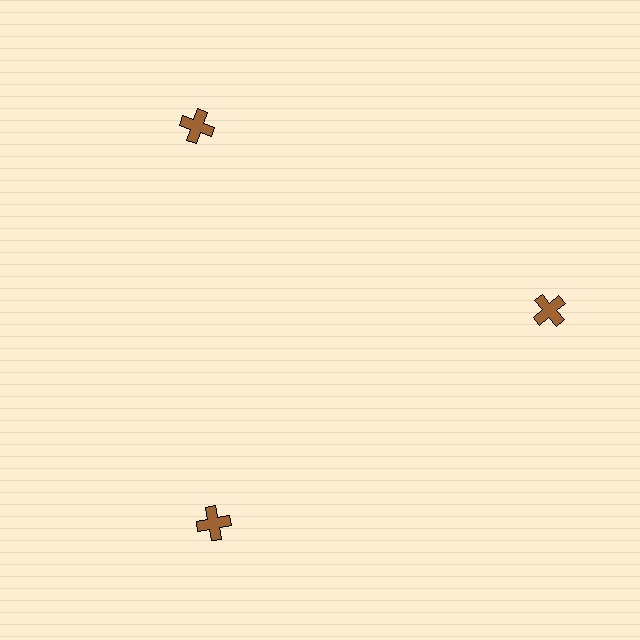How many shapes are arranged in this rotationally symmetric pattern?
There are 3 shapes, arranged in 3 groups of 1.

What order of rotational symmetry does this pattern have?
This pattern has 3-fold rotational symmetry.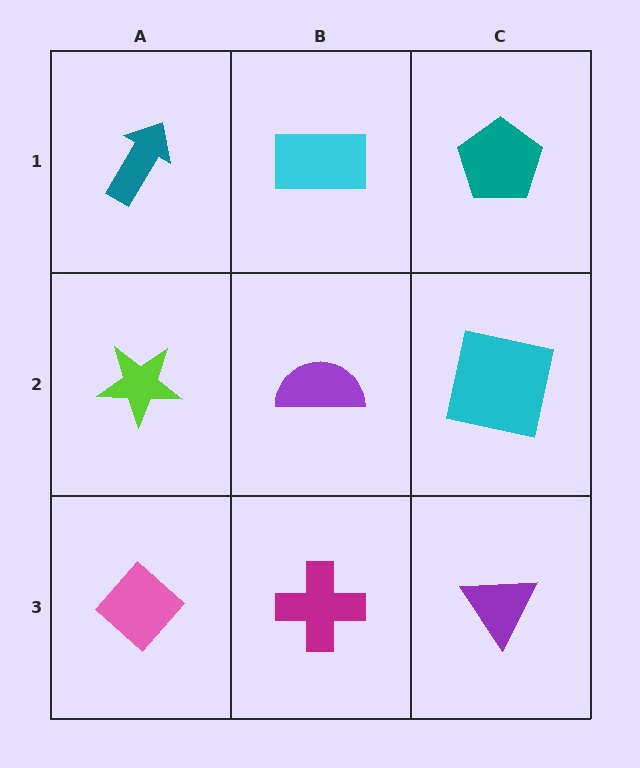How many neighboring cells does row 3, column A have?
2.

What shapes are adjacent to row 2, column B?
A cyan rectangle (row 1, column B), a magenta cross (row 3, column B), a lime star (row 2, column A), a cyan square (row 2, column C).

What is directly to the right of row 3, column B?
A purple triangle.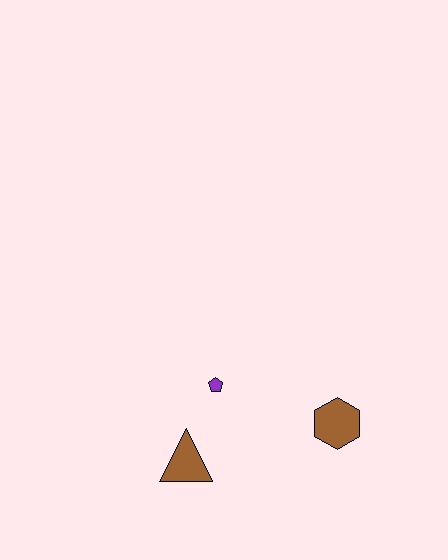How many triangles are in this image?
There is 1 triangle.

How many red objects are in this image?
There are no red objects.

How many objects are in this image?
There are 3 objects.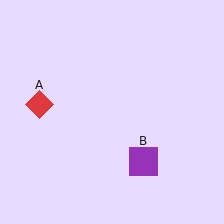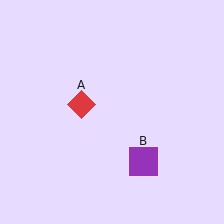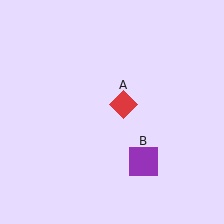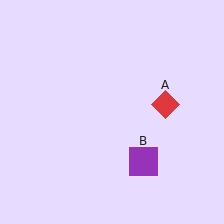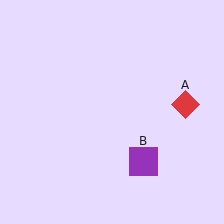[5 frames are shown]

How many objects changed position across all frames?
1 object changed position: red diamond (object A).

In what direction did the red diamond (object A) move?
The red diamond (object A) moved right.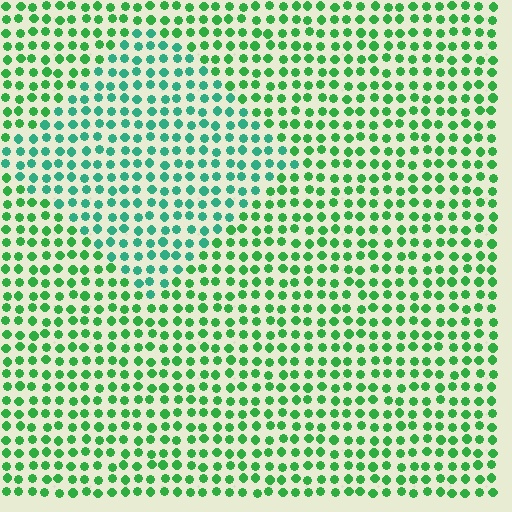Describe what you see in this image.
The image is filled with small green elements in a uniform arrangement. A diamond-shaped region is visible where the elements are tinted to a slightly different hue, forming a subtle color boundary.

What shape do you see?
I see a diamond.